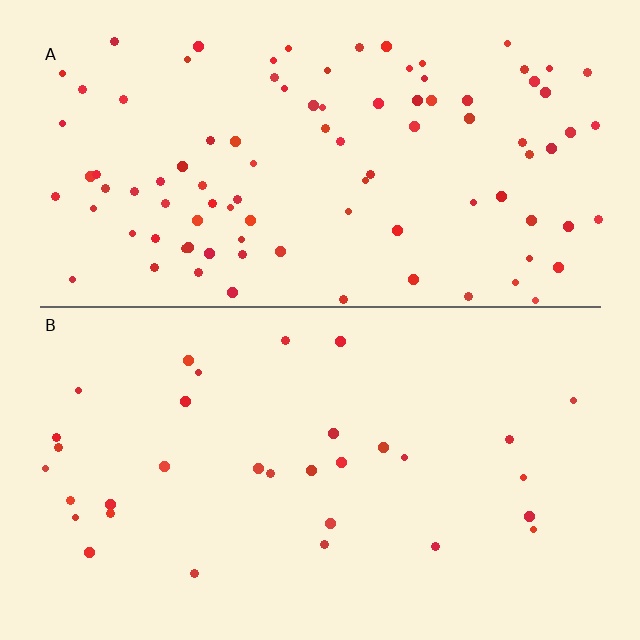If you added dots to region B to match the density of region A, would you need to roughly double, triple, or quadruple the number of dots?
Approximately triple.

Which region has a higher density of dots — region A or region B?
A (the top).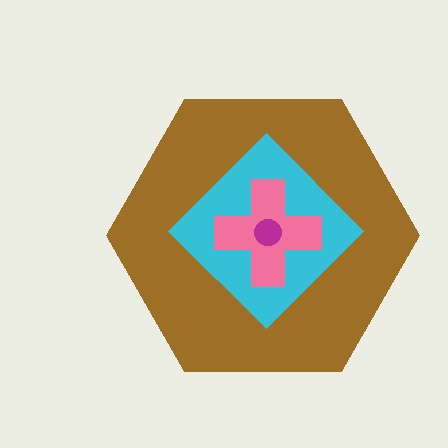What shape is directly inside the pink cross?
The magenta circle.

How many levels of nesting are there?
4.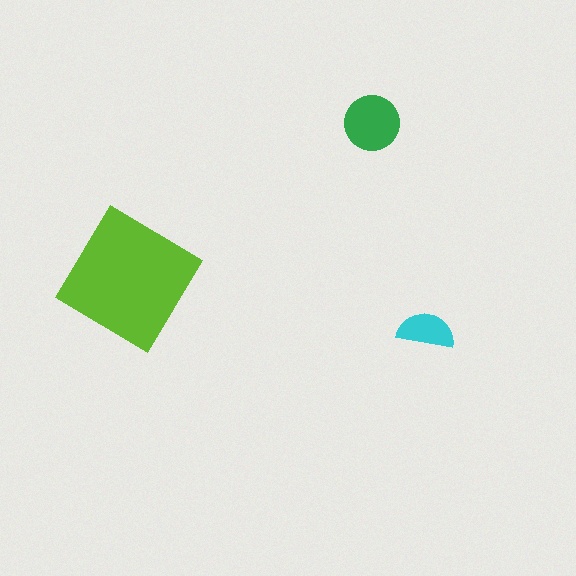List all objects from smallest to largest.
The cyan semicircle, the green circle, the lime diamond.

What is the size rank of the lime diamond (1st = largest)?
1st.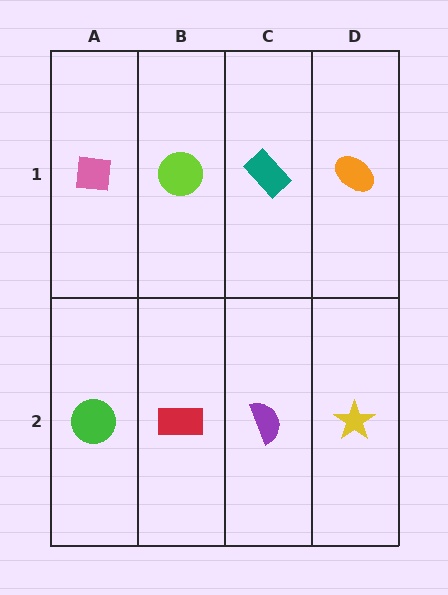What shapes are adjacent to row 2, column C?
A teal rectangle (row 1, column C), a red rectangle (row 2, column B), a yellow star (row 2, column D).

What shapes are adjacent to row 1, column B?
A red rectangle (row 2, column B), a pink square (row 1, column A), a teal rectangle (row 1, column C).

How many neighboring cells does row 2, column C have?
3.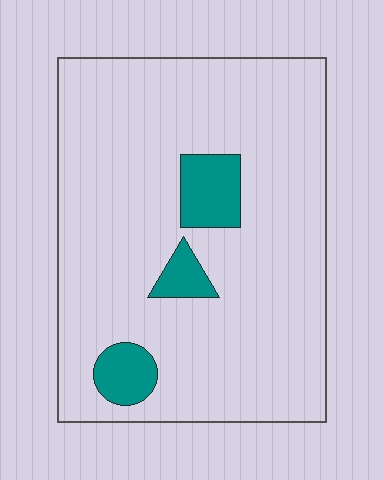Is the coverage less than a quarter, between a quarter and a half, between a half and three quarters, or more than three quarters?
Less than a quarter.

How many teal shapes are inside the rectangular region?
3.